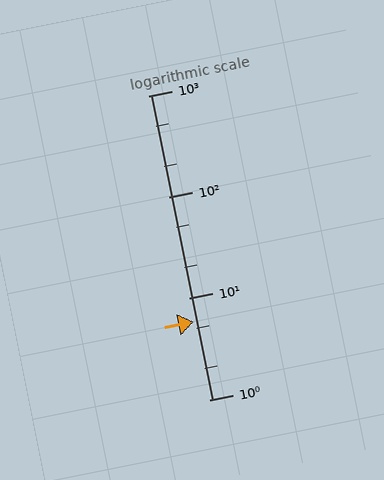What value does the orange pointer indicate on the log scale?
The pointer indicates approximately 5.9.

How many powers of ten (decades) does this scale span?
The scale spans 3 decades, from 1 to 1000.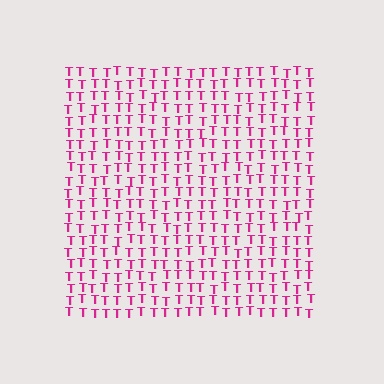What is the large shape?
The large shape is a square.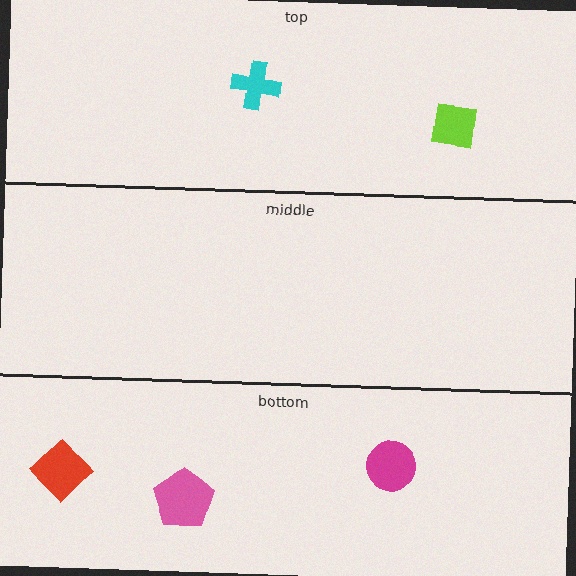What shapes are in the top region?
The cyan cross, the lime square.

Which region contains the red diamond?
The bottom region.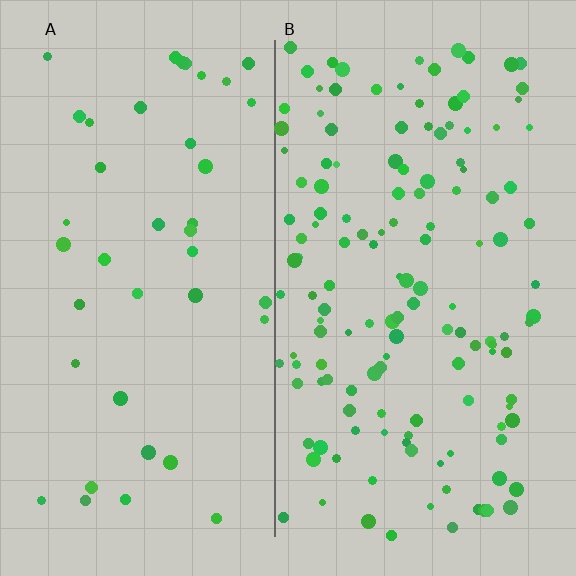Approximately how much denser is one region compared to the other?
Approximately 3.4× — region B over region A.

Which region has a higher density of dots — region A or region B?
B (the right).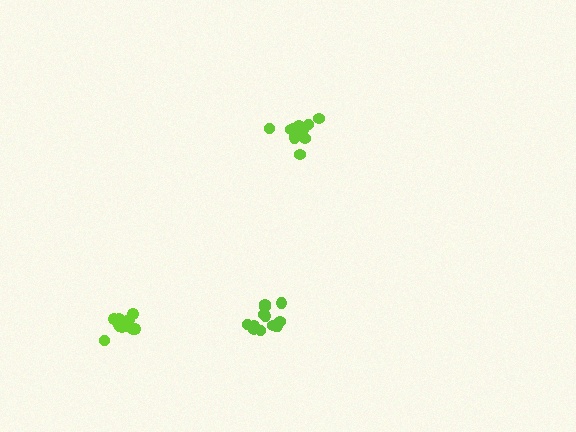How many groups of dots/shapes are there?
There are 3 groups.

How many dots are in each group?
Group 1: 12 dots, Group 2: 14 dots, Group 3: 13 dots (39 total).